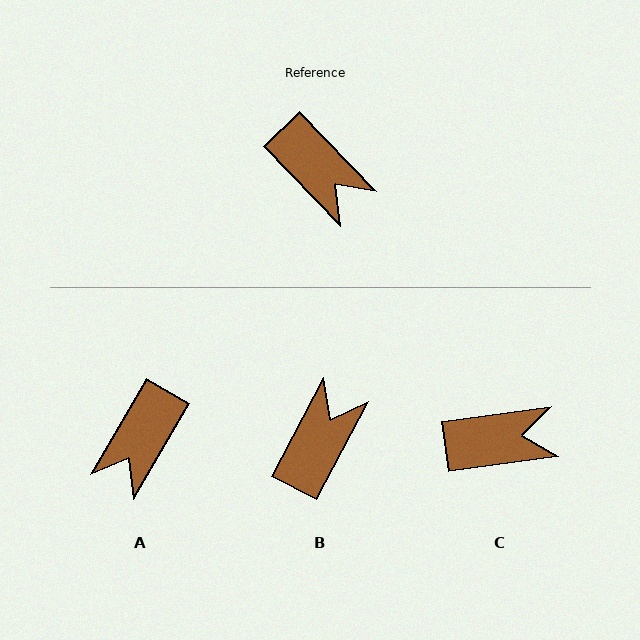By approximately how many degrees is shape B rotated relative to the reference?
Approximately 108 degrees counter-clockwise.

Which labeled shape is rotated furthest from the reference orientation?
B, about 108 degrees away.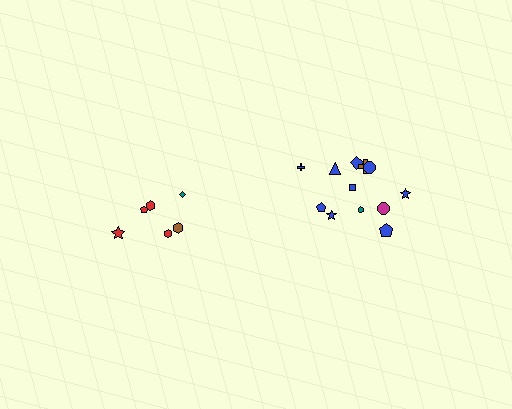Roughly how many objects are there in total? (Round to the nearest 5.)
Roughly 20 objects in total.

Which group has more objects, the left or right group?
The right group.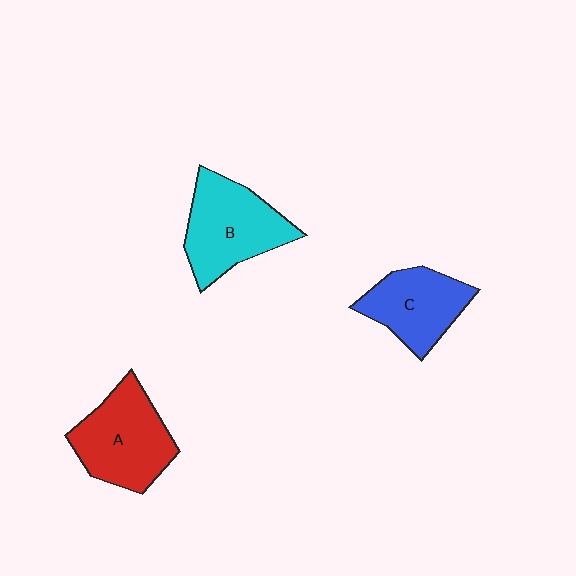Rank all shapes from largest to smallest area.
From largest to smallest: B (cyan), A (red), C (blue).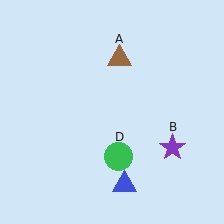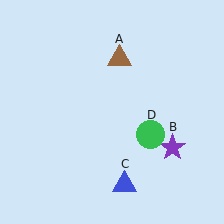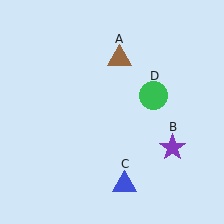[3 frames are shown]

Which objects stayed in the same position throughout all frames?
Brown triangle (object A) and purple star (object B) and blue triangle (object C) remained stationary.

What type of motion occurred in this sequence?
The green circle (object D) rotated counterclockwise around the center of the scene.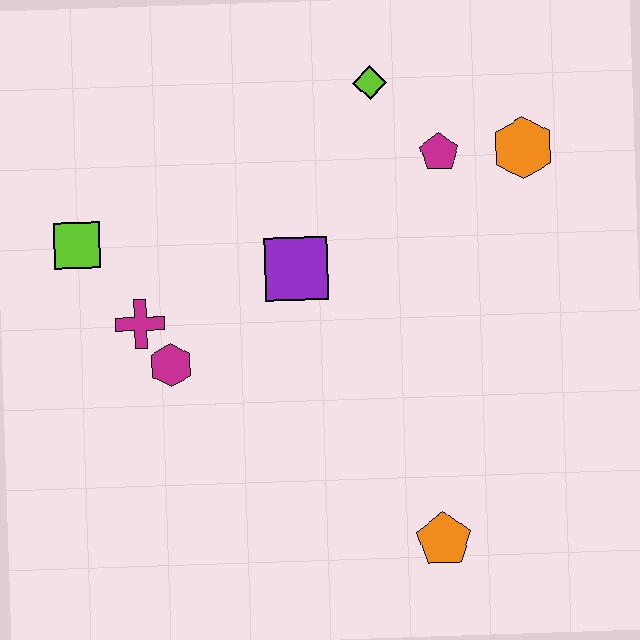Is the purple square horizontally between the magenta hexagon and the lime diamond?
Yes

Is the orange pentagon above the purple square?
No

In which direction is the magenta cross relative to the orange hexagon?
The magenta cross is to the left of the orange hexagon.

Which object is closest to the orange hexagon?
The magenta pentagon is closest to the orange hexagon.